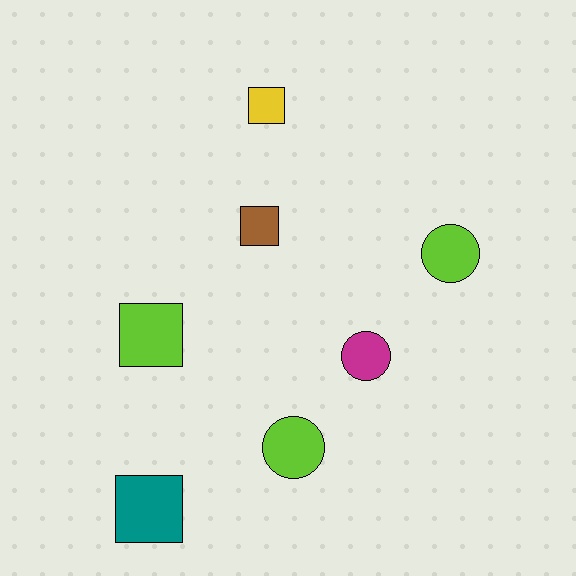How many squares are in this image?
There are 4 squares.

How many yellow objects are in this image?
There is 1 yellow object.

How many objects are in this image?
There are 7 objects.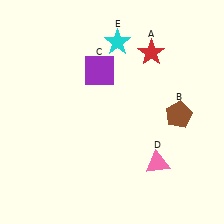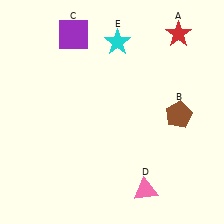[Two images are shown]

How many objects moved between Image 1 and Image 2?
3 objects moved between the two images.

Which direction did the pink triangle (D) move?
The pink triangle (D) moved down.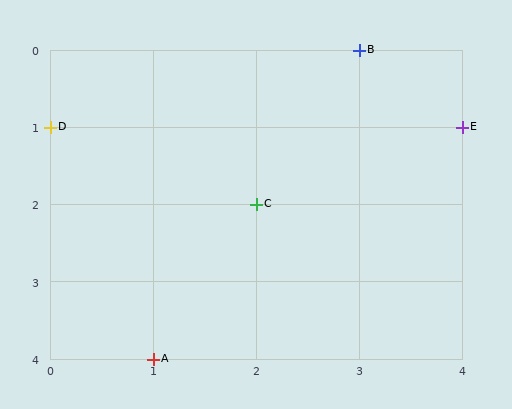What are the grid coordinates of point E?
Point E is at grid coordinates (4, 1).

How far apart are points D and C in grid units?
Points D and C are 2 columns and 1 row apart (about 2.2 grid units diagonally).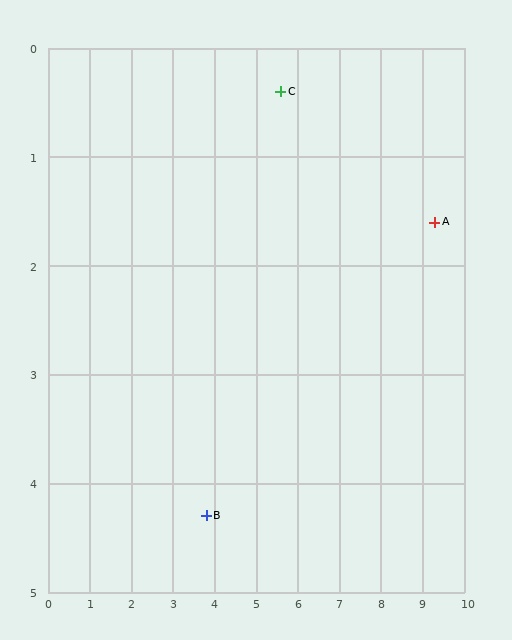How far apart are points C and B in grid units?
Points C and B are about 4.3 grid units apart.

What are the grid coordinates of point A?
Point A is at approximately (9.3, 1.6).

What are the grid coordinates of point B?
Point B is at approximately (3.8, 4.3).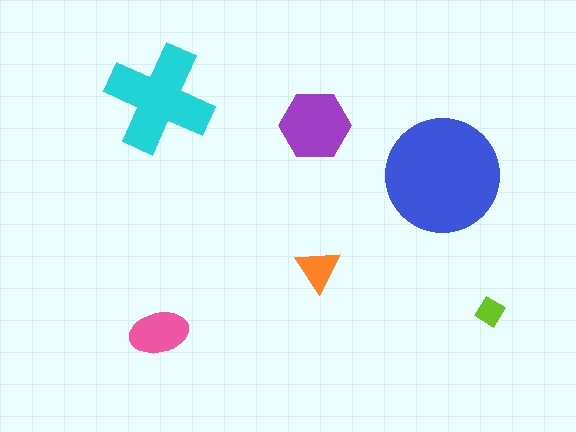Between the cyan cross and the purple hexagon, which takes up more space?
The cyan cross.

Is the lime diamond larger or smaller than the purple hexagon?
Smaller.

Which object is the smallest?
The lime diamond.